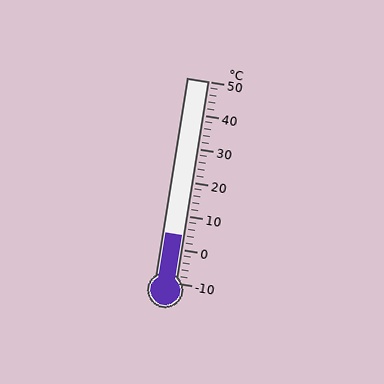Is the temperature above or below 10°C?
The temperature is below 10°C.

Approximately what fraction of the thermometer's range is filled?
The thermometer is filled to approximately 25% of its range.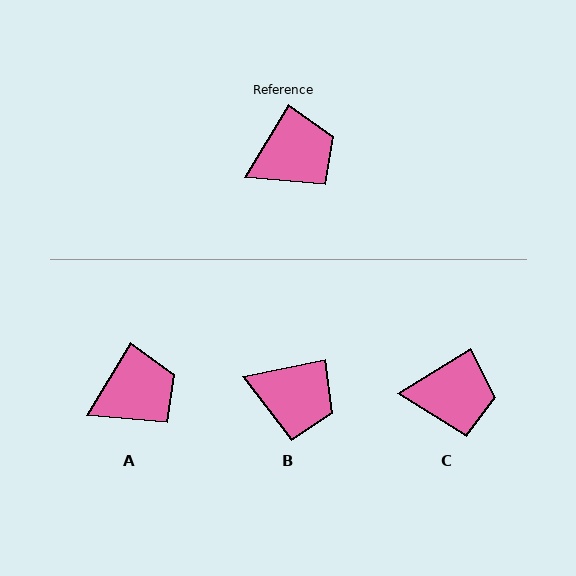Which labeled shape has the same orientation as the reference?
A.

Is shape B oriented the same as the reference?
No, it is off by about 48 degrees.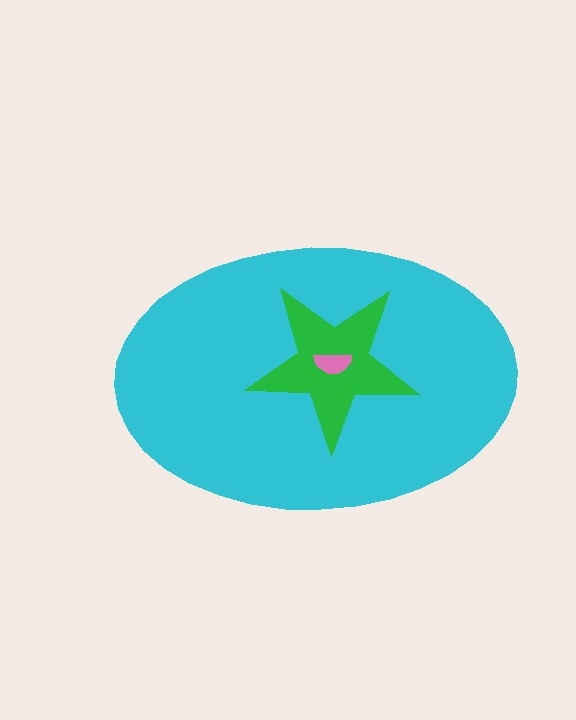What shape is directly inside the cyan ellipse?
The green star.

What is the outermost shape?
The cyan ellipse.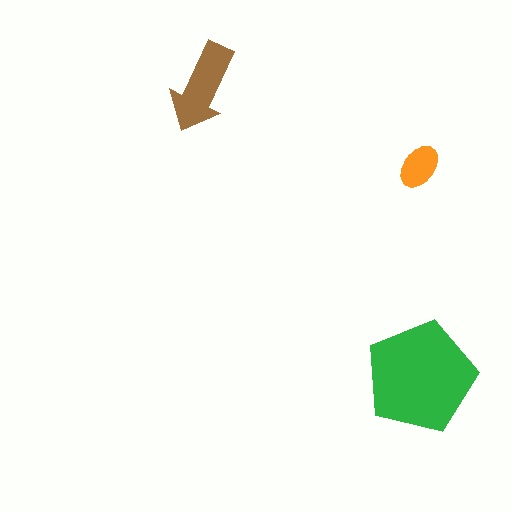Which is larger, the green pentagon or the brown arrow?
The green pentagon.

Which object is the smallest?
The orange ellipse.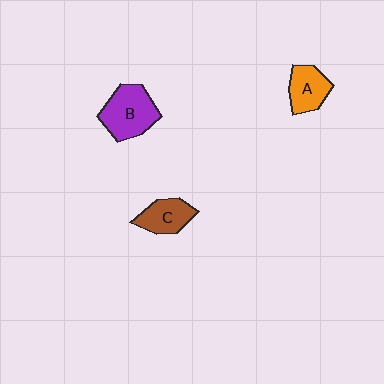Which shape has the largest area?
Shape B (purple).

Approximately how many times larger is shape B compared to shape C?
Approximately 1.5 times.